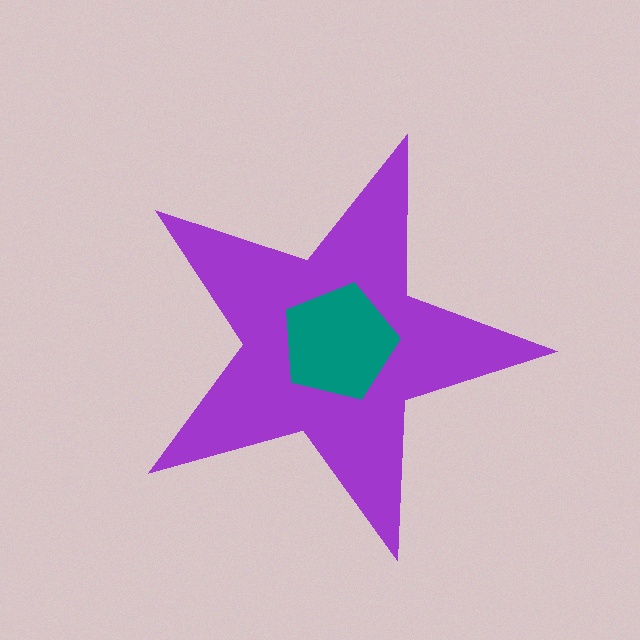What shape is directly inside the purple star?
The teal pentagon.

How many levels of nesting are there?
2.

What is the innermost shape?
The teal pentagon.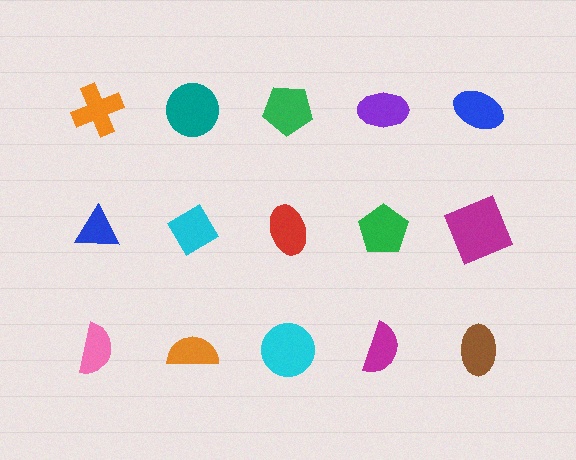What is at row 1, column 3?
A green pentagon.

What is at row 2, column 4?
A green pentagon.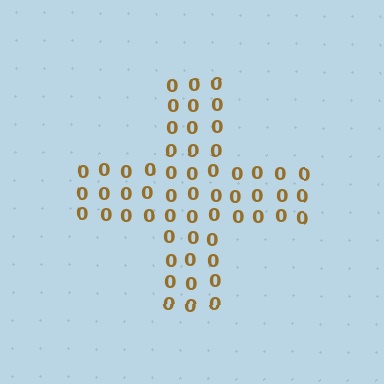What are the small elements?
The small elements are digit 0's.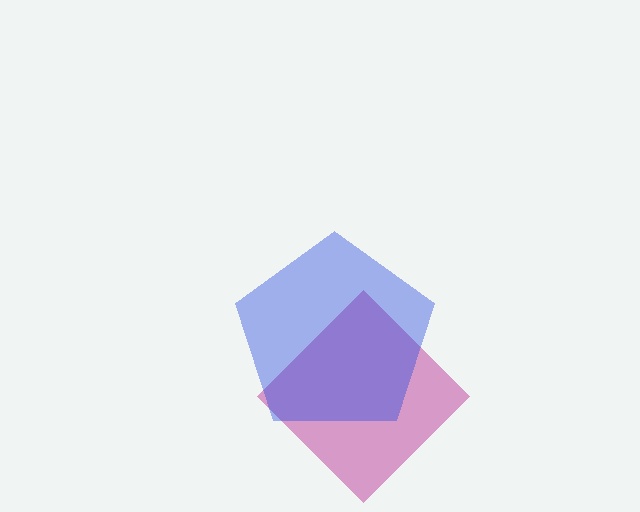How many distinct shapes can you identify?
There are 2 distinct shapes: a magenta diamond, a blue pentagon.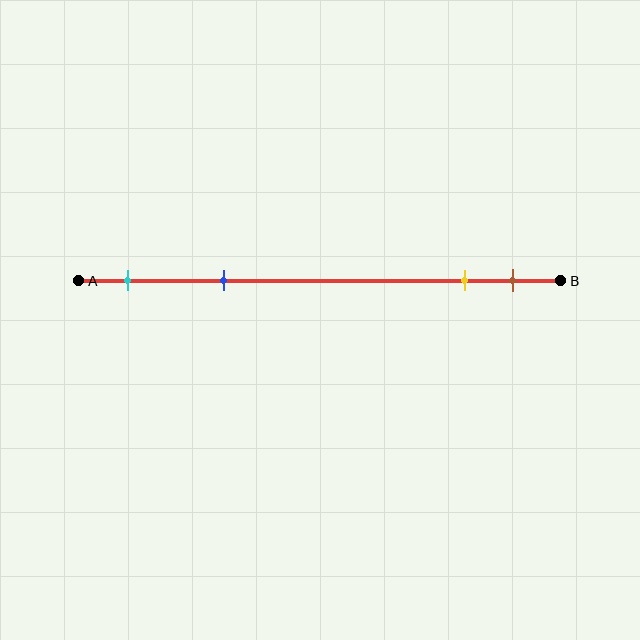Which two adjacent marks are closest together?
The yellow and brown marks are the closest adjacent pair.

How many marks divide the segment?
There are 4 marks dividing the segment.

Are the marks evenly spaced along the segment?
No, the marks are not evenly spaced.